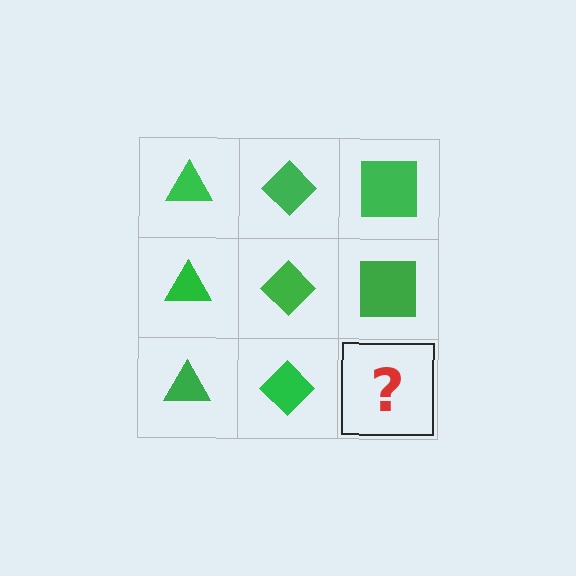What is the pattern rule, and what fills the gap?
The rule is that each column has a consistent shape. The gap should be filled with a green square.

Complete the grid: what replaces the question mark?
The question mark should be replaced with a green square.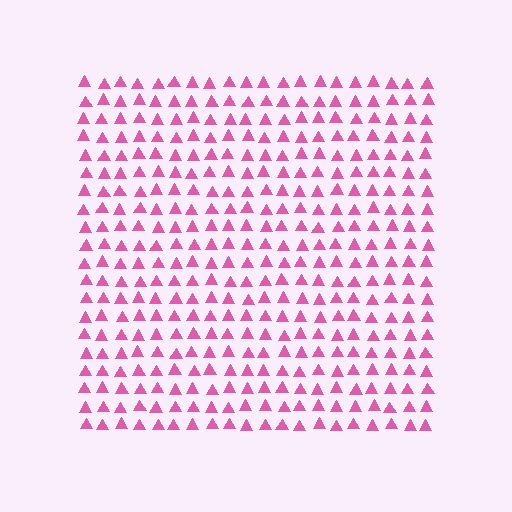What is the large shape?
The large shape is a square.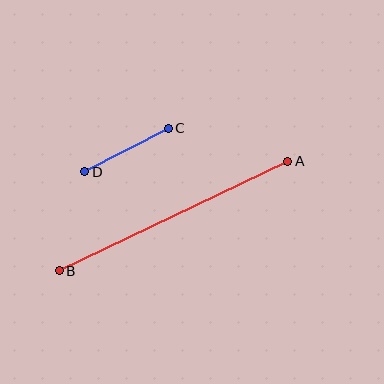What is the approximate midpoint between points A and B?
The midpoint is at approximately (174, 216) pixels.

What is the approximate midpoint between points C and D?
The midpoint is at approximately (127, 150) pixels.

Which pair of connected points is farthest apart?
Points A and B are farthest apart.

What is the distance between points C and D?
The distance is approximately 94 pixels.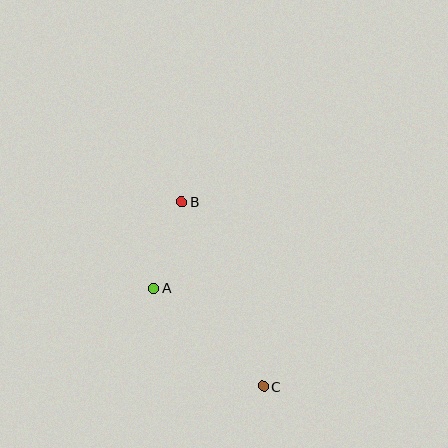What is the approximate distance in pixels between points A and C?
The distance between A and C is approximately 147 pixels.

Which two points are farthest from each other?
Points B and C are farthest from each other.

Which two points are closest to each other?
Points A and B are closest to each other.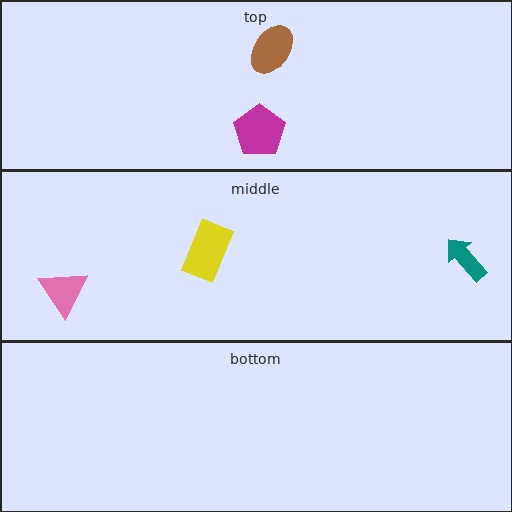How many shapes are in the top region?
2.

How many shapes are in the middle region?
3.